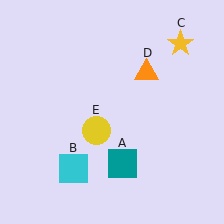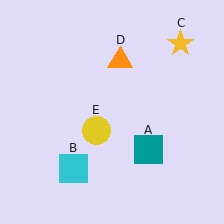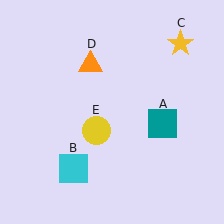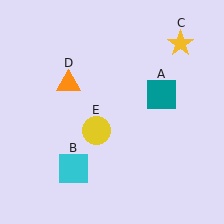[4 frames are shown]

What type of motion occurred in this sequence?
The teal square (object A), orange triangle (object D) rotated counterclockwise around the center of the scene.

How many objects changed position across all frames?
2 objects changed position: teal square (object A), orange triangle (object D).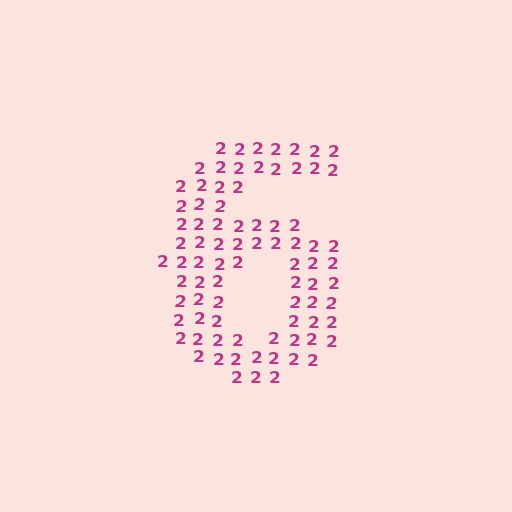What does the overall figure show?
The overall figure shows the digit 6.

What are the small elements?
The small elements are digit 2's.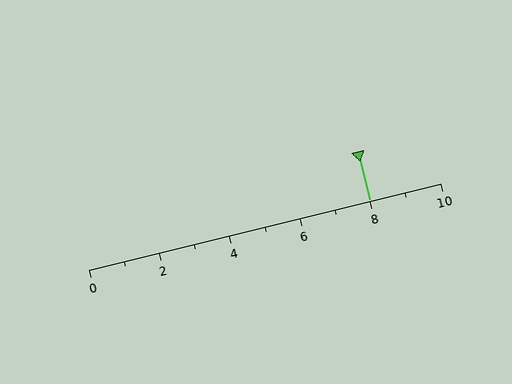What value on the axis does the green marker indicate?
The marker indicates approximately 8.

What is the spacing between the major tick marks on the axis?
The major ticks are spaced 2 apart.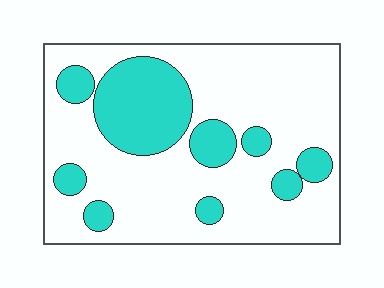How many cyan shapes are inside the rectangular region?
9.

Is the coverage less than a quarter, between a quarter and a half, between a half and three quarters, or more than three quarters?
Between a quarter and a half.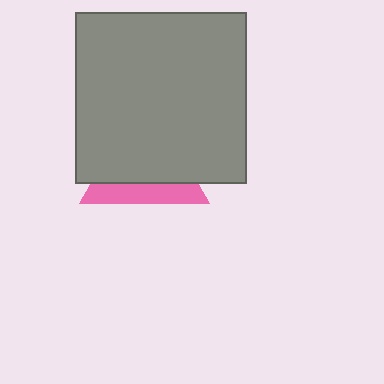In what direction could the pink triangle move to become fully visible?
The pink triangle could move down. That would shift it out from behind the gray square entirely.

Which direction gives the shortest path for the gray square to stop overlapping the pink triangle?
Moving up gives the shortest separation.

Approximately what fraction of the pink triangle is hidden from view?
Roughly 68% of the pink triangle is hidden behind the gray square.